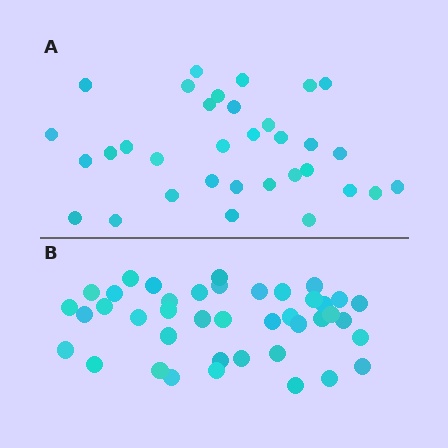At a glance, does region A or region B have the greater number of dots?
Region B (the bottom region) has more dots.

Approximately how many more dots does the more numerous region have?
Region B has roughly 8 or so more dots than region A.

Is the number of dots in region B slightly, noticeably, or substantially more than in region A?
Region B has only slightly more — the two regions are fairly close. The ratio is roughly 1.2 to 1.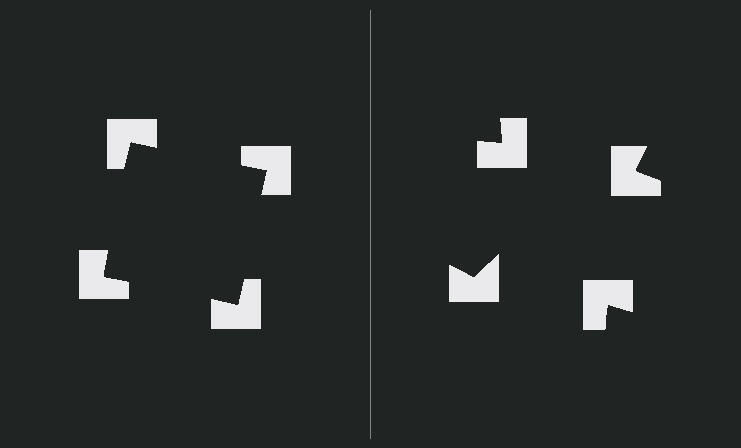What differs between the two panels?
The notched squares are positioned identically on both sides; only the wedge orientations differ. On the left they align to a square; on the right they are misaligned.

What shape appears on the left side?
An illusory square.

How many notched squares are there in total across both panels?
8 — 4 on each side.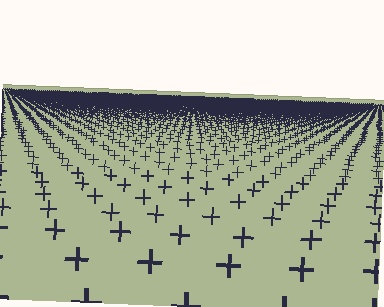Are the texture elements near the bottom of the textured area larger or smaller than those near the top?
Larger. Near the bottom, elements are closer to the viewer and appear at a bigger on-screen size.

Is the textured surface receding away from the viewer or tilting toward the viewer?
The surface is receding away from the viewer. Texture elements get smaller and denser toward the top.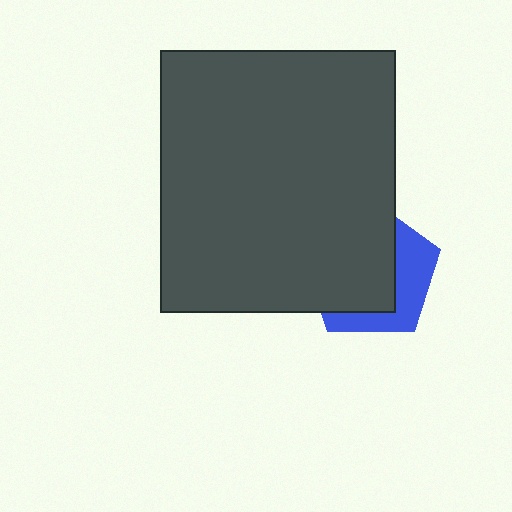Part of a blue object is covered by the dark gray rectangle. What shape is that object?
It is a pentagon.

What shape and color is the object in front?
The object in front is a dark gray rectangle.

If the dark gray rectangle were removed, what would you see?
You would see the complete blue pentagon.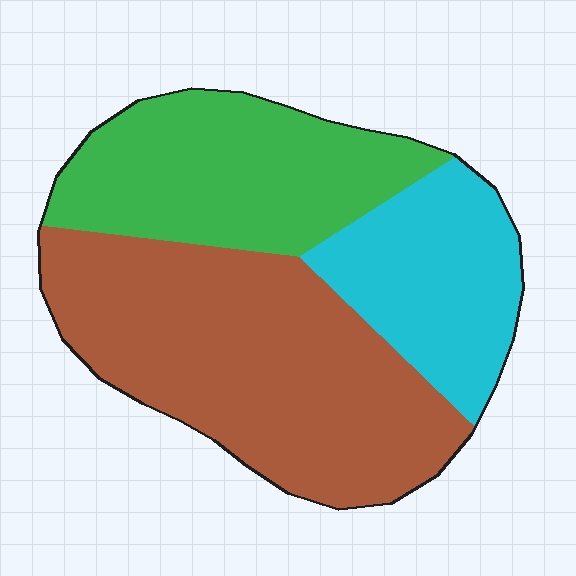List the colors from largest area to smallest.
From largest to smallest: brown, green, cyan.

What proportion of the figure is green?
Green takes up about one third (1/3) of the figure.